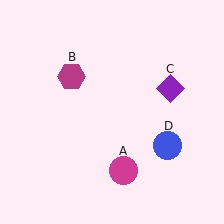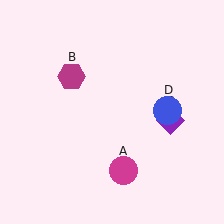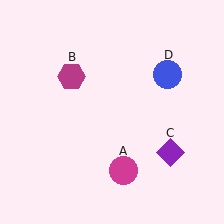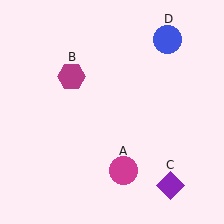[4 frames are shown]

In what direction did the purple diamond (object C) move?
The purple diamond (object C) moved down.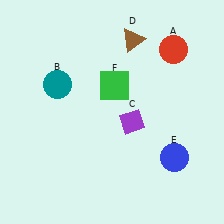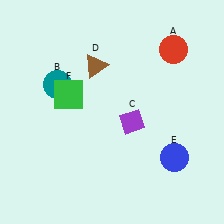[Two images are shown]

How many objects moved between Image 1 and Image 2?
2 objects moved between the two images.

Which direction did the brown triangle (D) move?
The brown triangle (D) moved left.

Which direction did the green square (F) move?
The green square (F) moved left.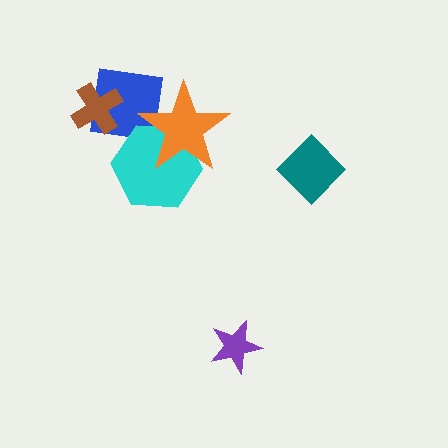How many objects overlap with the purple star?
0 objects overlap with the purple star.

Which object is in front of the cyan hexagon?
The orange star is in front of the cyan hexagon.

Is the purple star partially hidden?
No, no other shape covers it.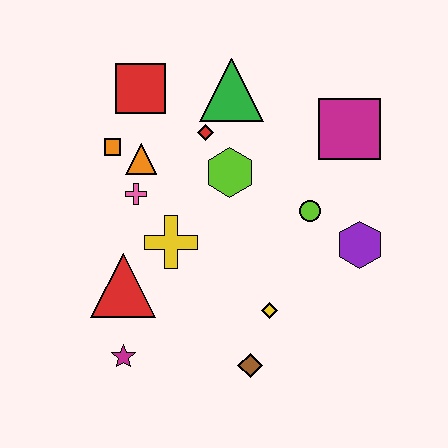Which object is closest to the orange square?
The orange triangle is closest to the orange square.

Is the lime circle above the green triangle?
No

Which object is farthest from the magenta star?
The magenta square is farthest from the magenta star.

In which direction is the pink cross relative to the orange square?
The pink cross is below the orange square.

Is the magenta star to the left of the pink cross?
Yes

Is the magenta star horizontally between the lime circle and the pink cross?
No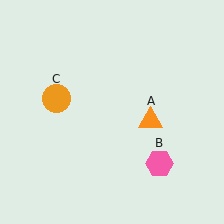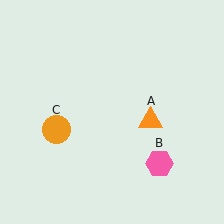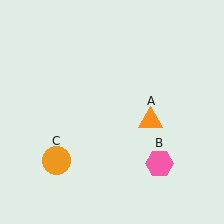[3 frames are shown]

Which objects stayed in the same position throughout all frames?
Orange triangle (object A) and pink hexagon (object B) remained stationary.